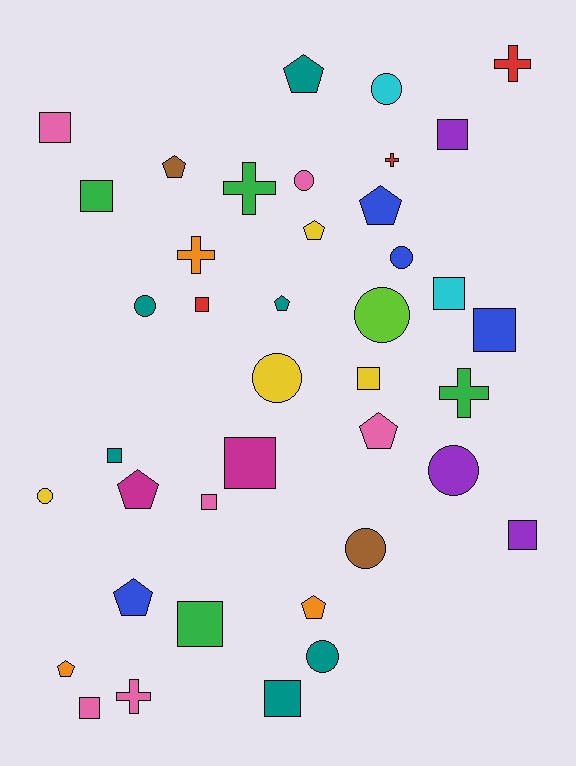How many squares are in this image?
There are 14 squares.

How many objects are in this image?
There are 40 objects.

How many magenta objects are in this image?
There are 2 magenta objects.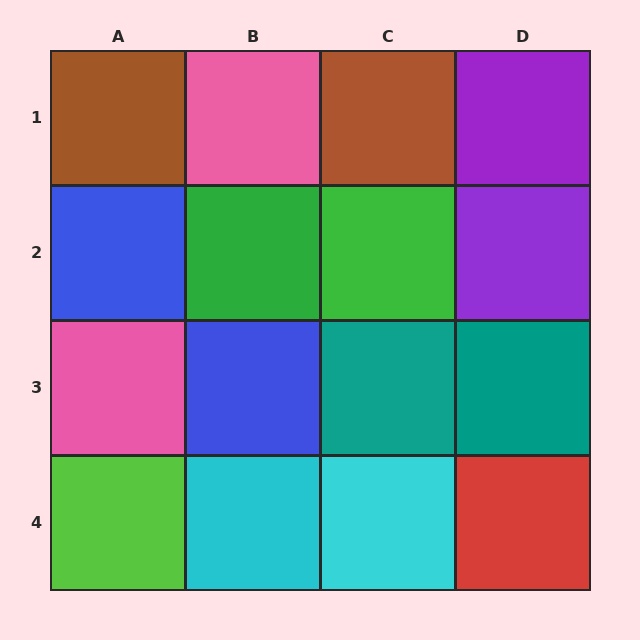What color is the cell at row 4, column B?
Cyan.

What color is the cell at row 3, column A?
Pink.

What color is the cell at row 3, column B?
Blue.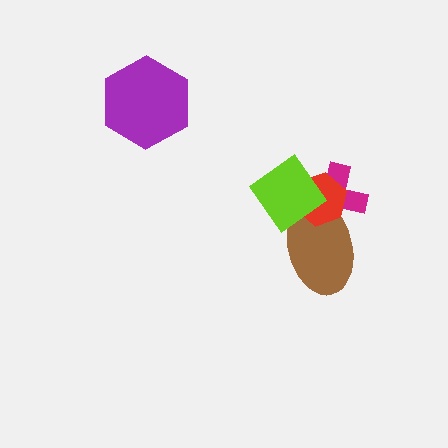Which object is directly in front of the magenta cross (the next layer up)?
The brown ellipse is directly in front of the magenta cross.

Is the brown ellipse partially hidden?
Yes, it is partially covered by another shape.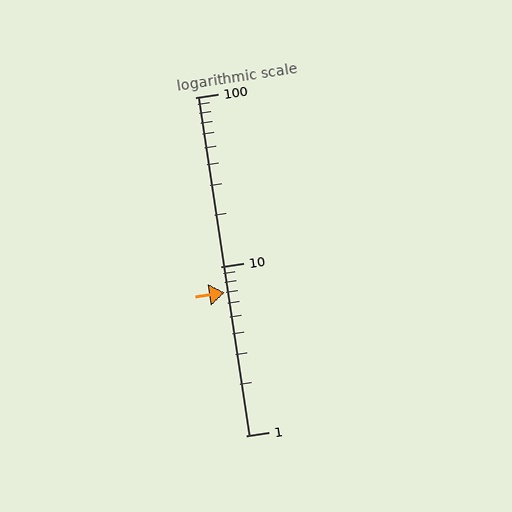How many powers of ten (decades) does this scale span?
The scale spans 2 decades, from 1 to 100.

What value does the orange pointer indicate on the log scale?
The pointer indicates approximately 7.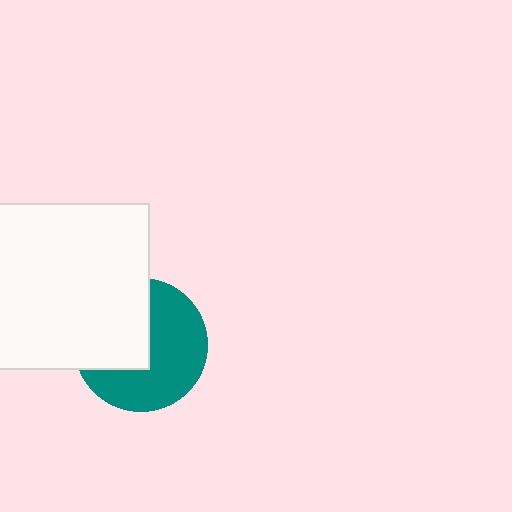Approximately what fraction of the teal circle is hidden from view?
Roughly 42% of the teal circle is hidden behind the white square.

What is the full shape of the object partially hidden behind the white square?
The partially hidden object is a teal circle.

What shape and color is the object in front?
The object in front is a white square.